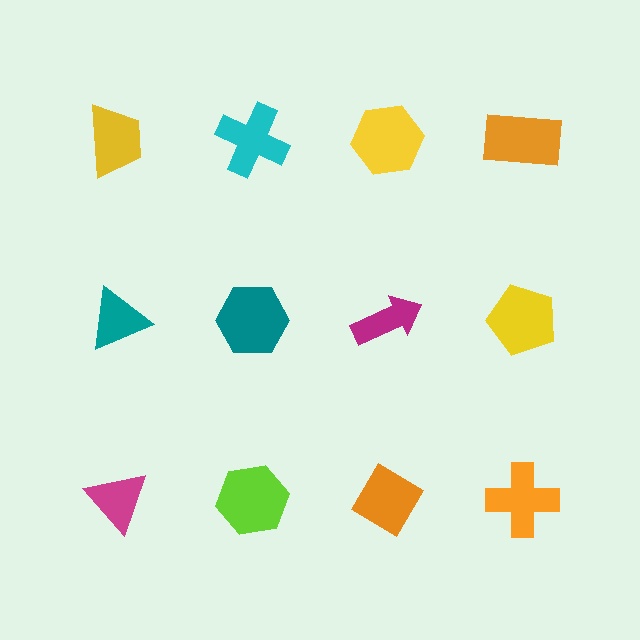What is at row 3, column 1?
A magenta triangle.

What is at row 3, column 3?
An orange diamond.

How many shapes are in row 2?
4 shapes.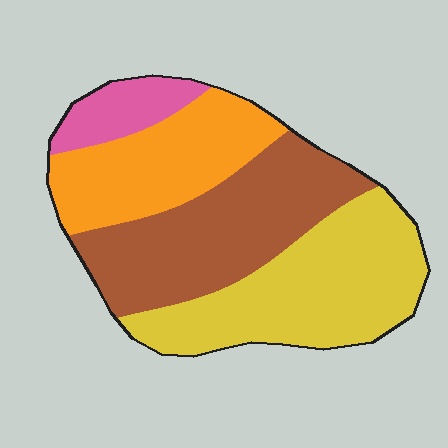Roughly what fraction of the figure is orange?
Orange covers around 25% of the figure.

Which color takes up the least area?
Pink, at roughly 10%.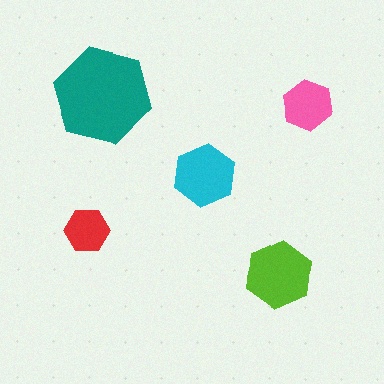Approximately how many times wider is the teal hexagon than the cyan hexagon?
About 1.5 times wider.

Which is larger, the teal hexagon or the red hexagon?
The teal one.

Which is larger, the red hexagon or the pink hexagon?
The pink one.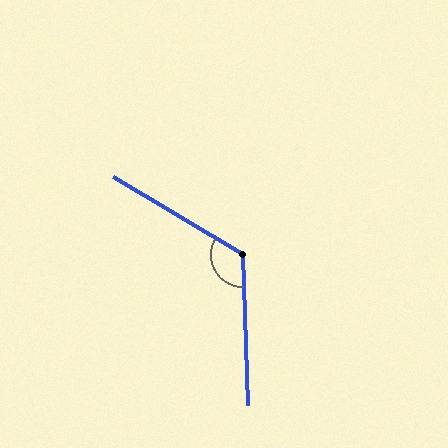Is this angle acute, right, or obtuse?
It is obtuse.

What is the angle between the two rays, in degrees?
Approximately 123 degrees.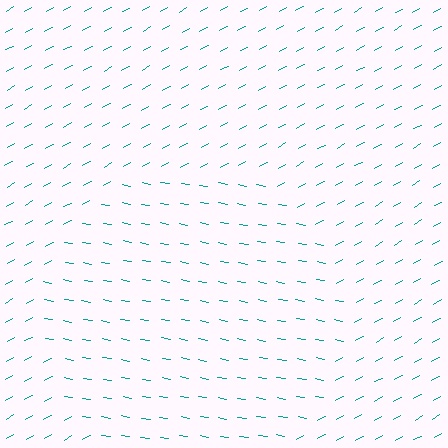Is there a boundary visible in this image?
Yes, there is a texture boundary formed by a change in line orientation.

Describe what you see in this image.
The image is filled with small teal line segments. A circle region in the image has lines oriented differently from the surrounding lines, creating a visible texture boundary.